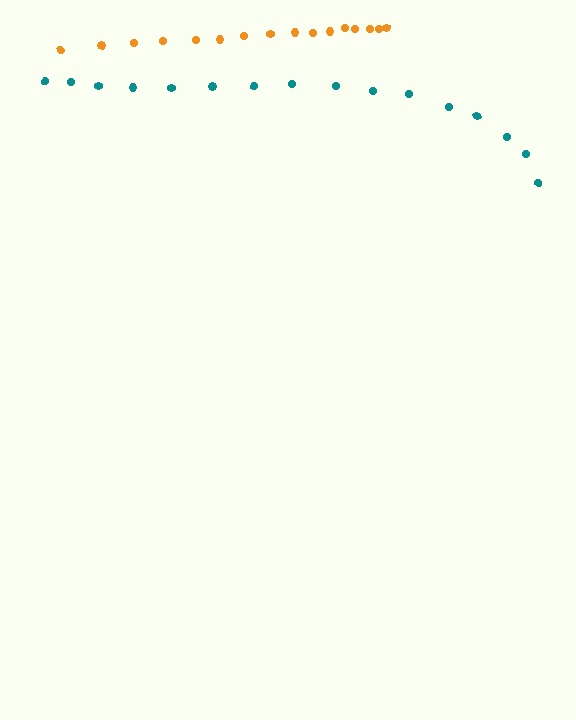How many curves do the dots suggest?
There are 2 distinct paths.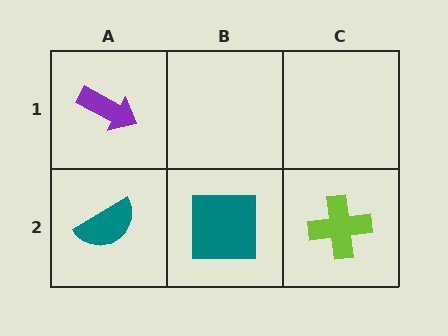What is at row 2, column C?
A lime cross.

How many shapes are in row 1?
1 shape.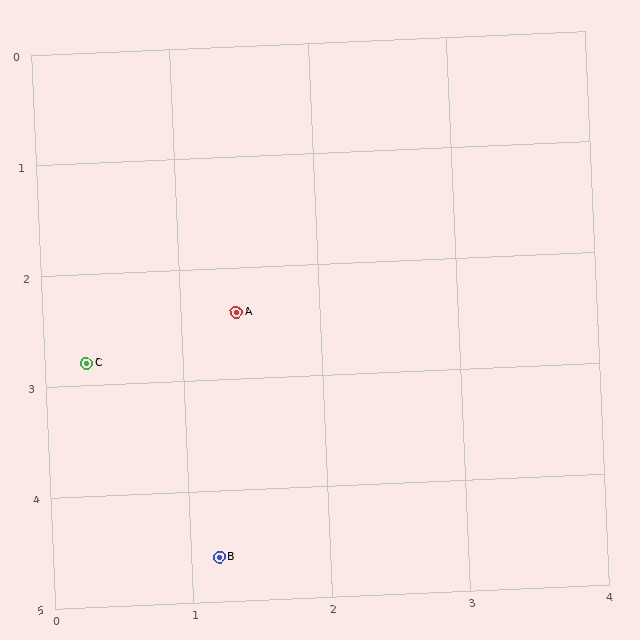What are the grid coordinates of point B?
Point B is at approximately (1.2, 4.6).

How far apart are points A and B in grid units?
Points A and B are about 2.2 grid units apart.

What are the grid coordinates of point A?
Point A is at approximately (1.4, 2.4).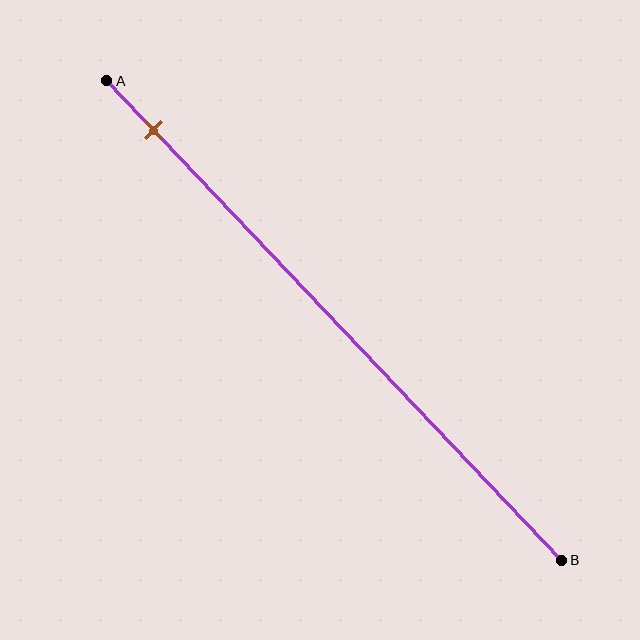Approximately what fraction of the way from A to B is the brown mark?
The brown mark is approximately 10% of the way from A to B.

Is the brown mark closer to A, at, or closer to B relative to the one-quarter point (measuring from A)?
The brown mark is closer to point A than the one-quarter point of segment AB.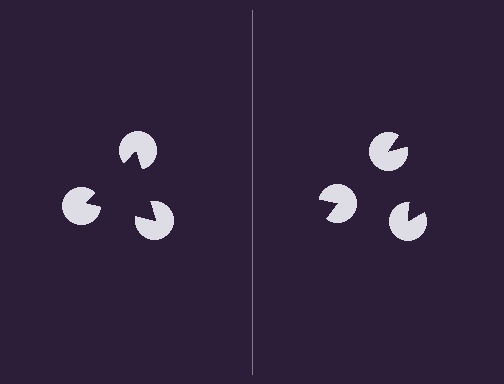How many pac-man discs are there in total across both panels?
6 — 3 on each side.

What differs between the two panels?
The pac-man discs are positioned identically on both sides; only the wedge orientations differ. On the left they align to a triangle; on the right they are misaligned.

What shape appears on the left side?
An illusory triangle.